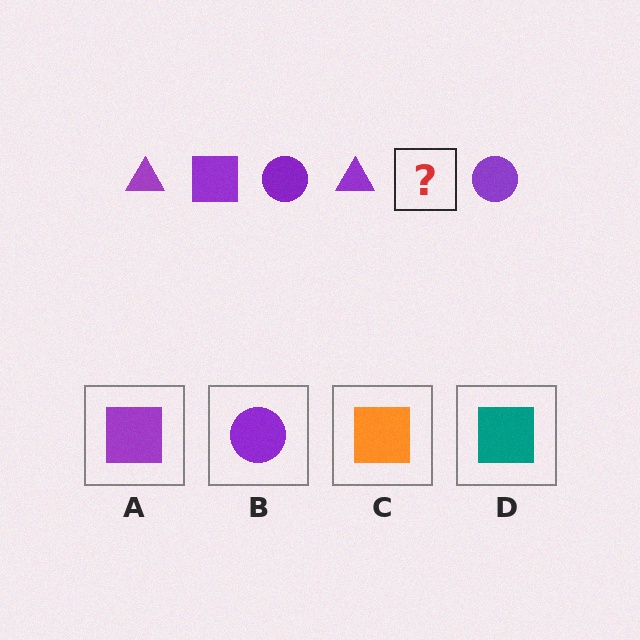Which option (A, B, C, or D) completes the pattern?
A.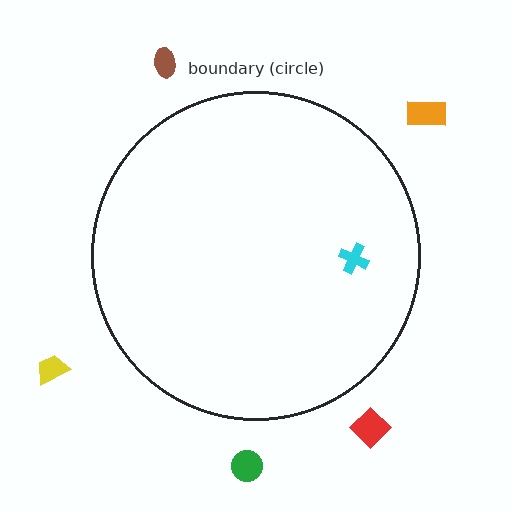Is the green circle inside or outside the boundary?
Outside.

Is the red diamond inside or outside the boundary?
Outside.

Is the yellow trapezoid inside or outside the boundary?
Outside.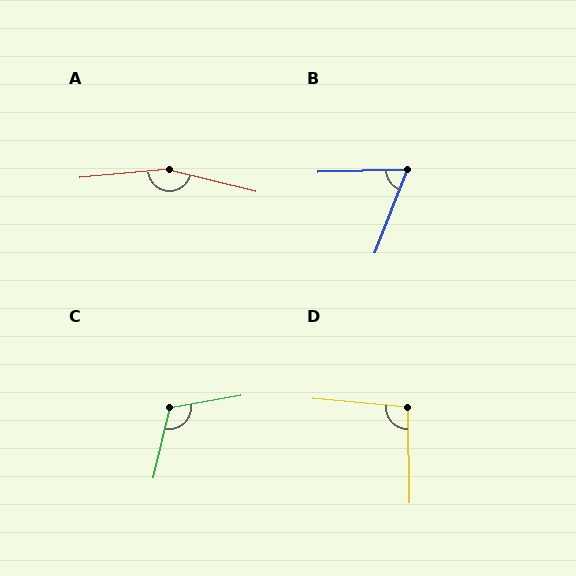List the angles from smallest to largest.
B (67°), D (96°), C (113°), A (160°).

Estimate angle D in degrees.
Approximately 96 degrees.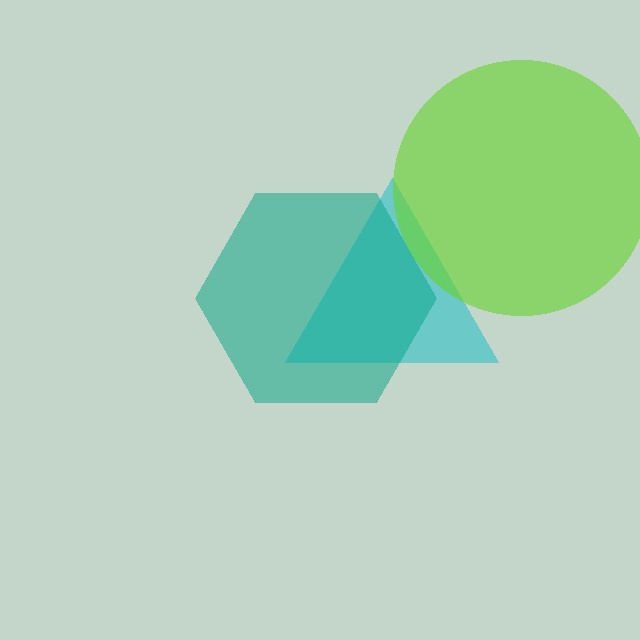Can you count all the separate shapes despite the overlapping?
Yes, there are 3 separate shapes.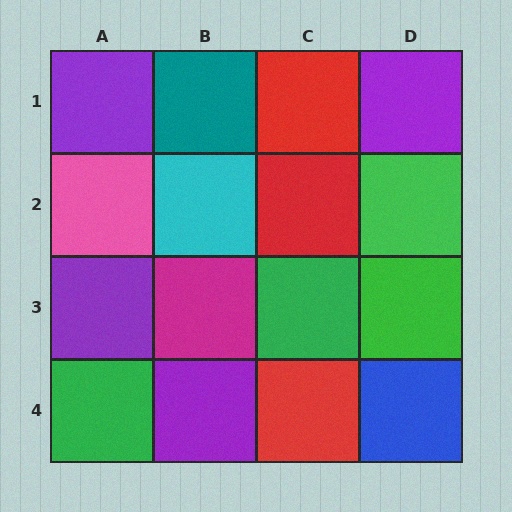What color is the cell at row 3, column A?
Purple.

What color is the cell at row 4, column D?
Blue.